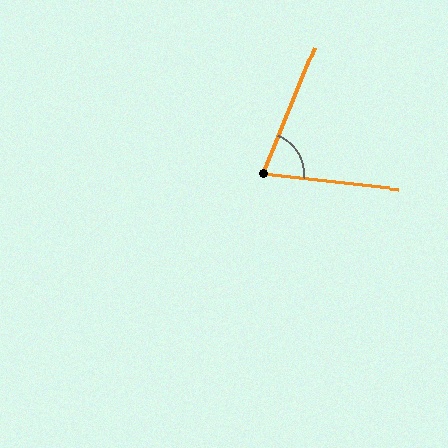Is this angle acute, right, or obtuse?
It is acute.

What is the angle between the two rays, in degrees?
Approximately 74 degrees.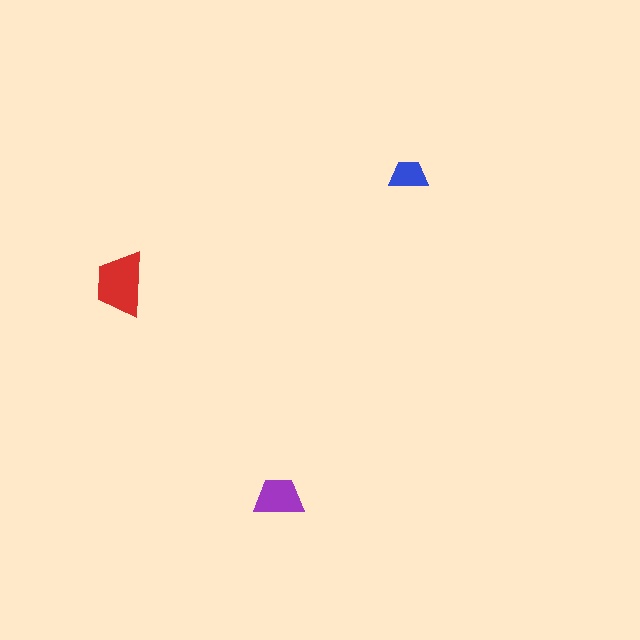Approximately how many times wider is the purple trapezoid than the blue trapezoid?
About 1.5 times wider.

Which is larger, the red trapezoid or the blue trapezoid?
The red one.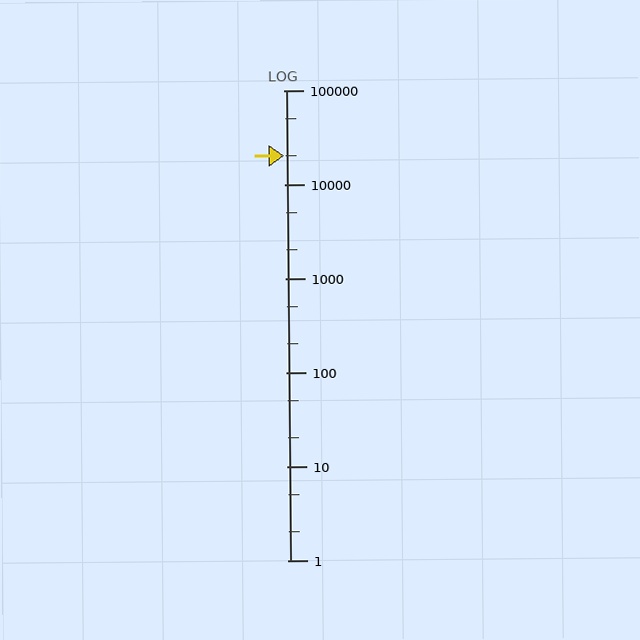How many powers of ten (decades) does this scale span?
The scale spans 5 decades, from 1 to 100000.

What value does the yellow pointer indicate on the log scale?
The pointer indicates approximately 20000.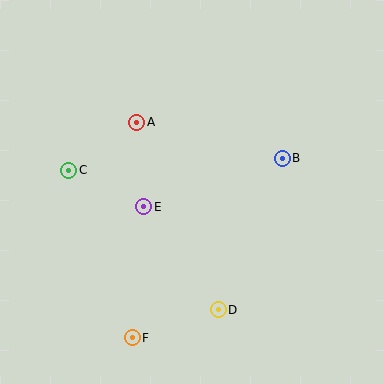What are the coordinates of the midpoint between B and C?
The midpoint between B and C is at (175, 164).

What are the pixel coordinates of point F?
Point F is at (132, 338).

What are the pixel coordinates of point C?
Point C is at (69, 170).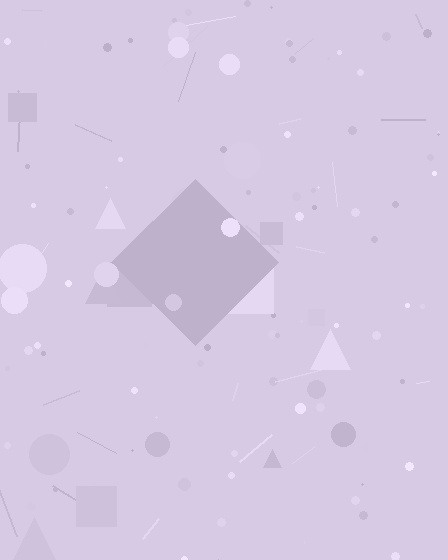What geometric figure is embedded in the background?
A diamond is embedded in the background.